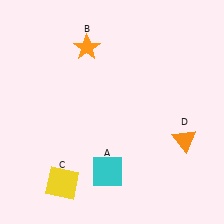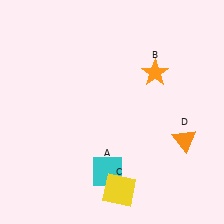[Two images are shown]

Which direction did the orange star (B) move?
The orange star (B) moved right.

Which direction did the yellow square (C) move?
The yellow square (C) moved right.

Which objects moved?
The objects that moved are: the orange star (B), the yellow square (C).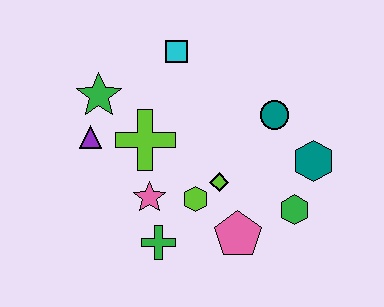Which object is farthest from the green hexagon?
The green star is farthest from the green hexagon.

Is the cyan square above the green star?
Yes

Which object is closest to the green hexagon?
The teal hexagon is closest to the green hexagon.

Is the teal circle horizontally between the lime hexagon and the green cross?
No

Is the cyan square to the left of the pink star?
No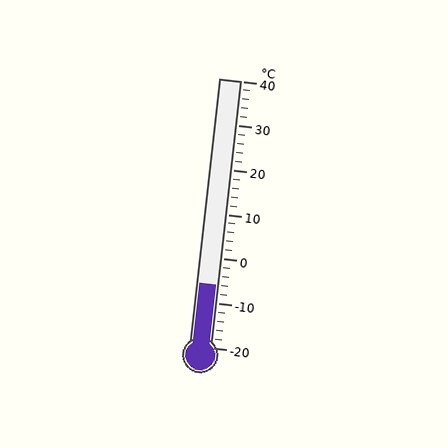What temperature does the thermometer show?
The thermometer shows approximately -6°C.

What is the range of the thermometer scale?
The thermometer scale ranges from -20°C to 40°C.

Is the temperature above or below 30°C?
The temperature is below 30°C.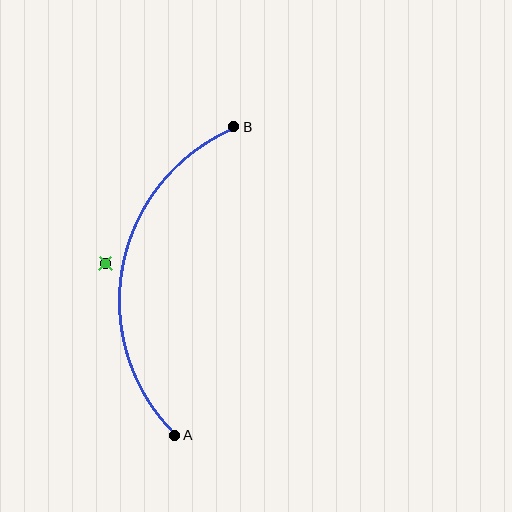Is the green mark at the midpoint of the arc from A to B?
No — the green mark does not lie on the arc at all. It sits slightly outside the curve.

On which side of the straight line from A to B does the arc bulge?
The arc bulges to the left of the straight line connecting A and B.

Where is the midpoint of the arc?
The arc midpoint is the point on the curve farthest from the straight line joining A and B. It sits to the left of that line.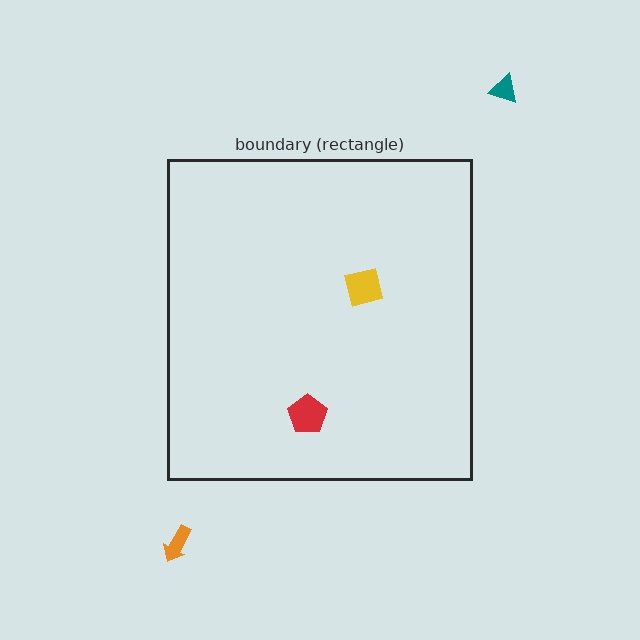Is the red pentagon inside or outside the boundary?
Inside.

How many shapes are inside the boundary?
2 inside, 2 outside.